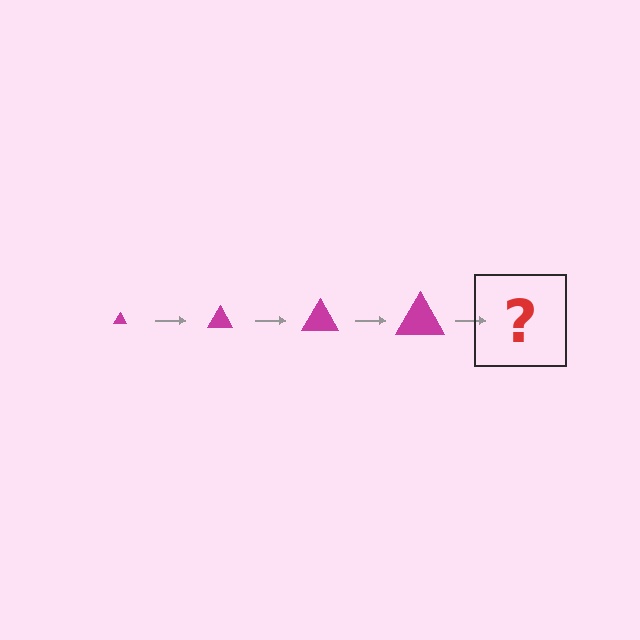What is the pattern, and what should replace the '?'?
The pattern is that the triangle gets progressively larger each step. The '?' should be a magenta triangle, larger than the previous one.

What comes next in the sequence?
The next element should be a magenta triangle, larger than the previous one.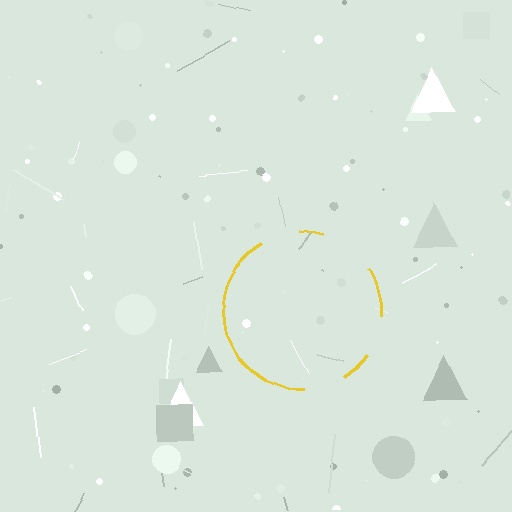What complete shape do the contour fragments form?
The contour fragments form a circle.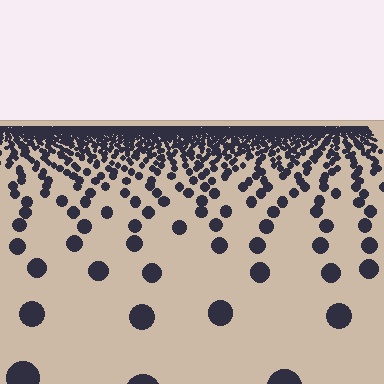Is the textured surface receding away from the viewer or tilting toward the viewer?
The surface is receding away from the viewer. Texture elements get smaller and denser toward the top.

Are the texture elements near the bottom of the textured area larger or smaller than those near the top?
Larger. Near the bottom, elements are closer to the viewer and appear at a bigger on-screen size.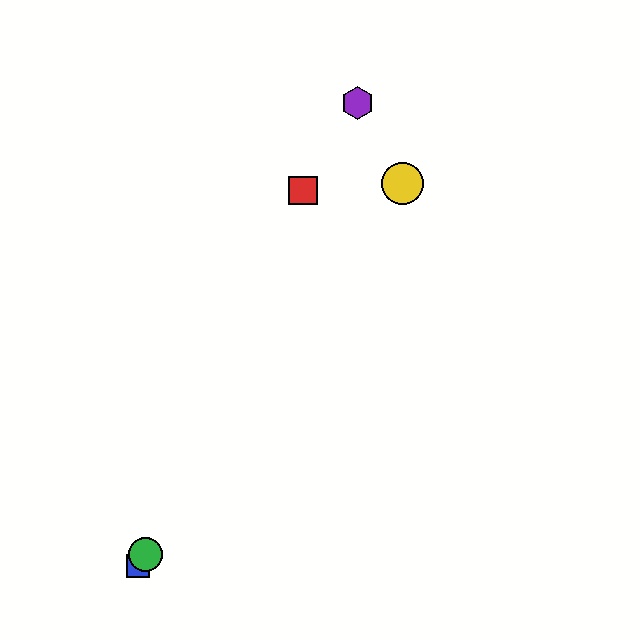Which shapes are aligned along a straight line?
The blue square, the green circle, the yellow circle are aligned along a straight line.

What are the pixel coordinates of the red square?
The red square is at (303, 191).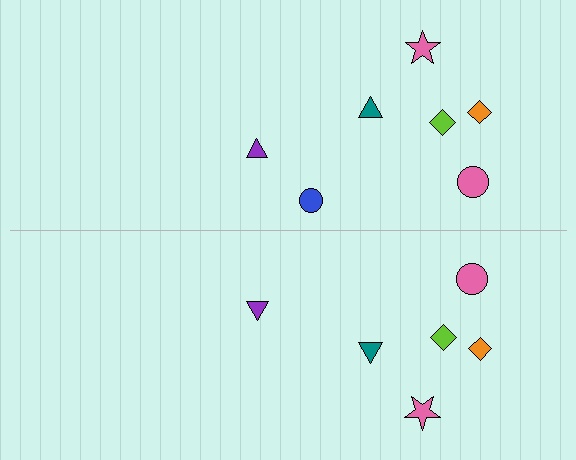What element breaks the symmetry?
A blue circle is missing from the bottom side.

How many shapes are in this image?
There are 13 shapes in this image.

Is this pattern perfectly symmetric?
No, the pattern is not perfectly symmetric. A blue circle is missing from the bottom side.